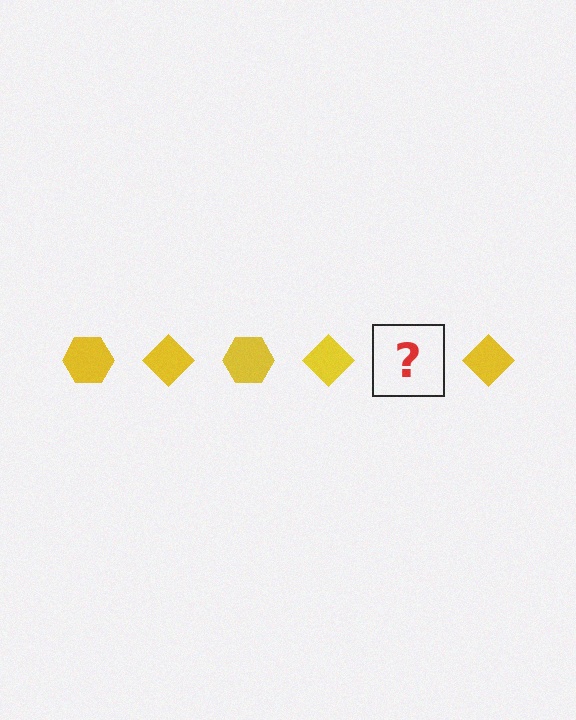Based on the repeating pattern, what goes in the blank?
The blank should be a yellow hexagon.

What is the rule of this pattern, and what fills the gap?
The rule is that the pattern cycles through hexagon, diamond shapes in yellow. The gap should be filled with a yellow hexagon.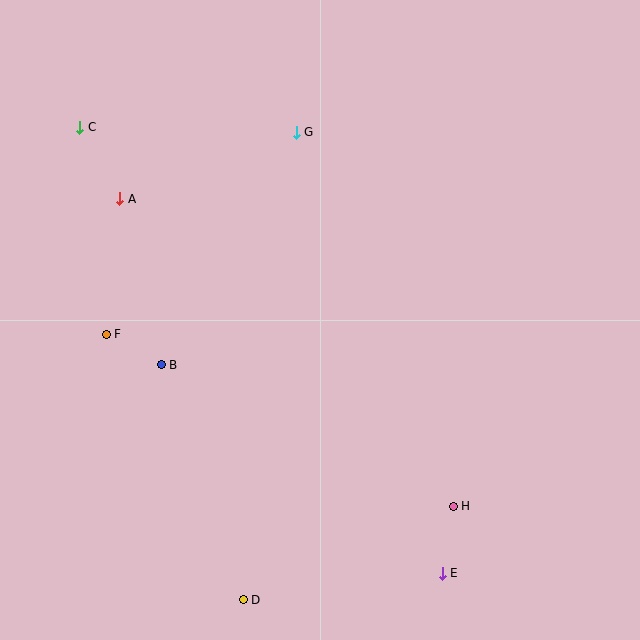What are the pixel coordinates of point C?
Point C is at (80, 127).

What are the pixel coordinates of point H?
Point H is at (453, 506).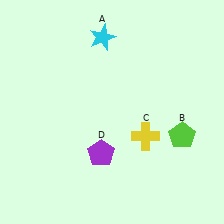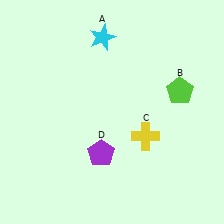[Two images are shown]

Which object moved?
The lime pentagon (B) moved up.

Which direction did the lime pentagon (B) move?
The lime pentagon (B) moved up.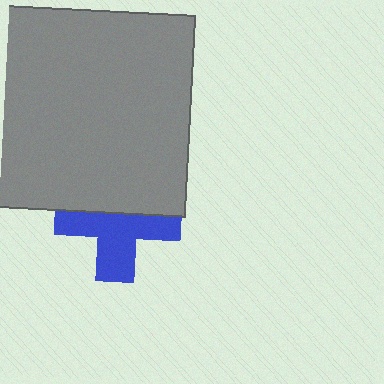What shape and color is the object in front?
The object in front is a gray square.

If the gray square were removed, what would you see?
You would see the complete blue cross.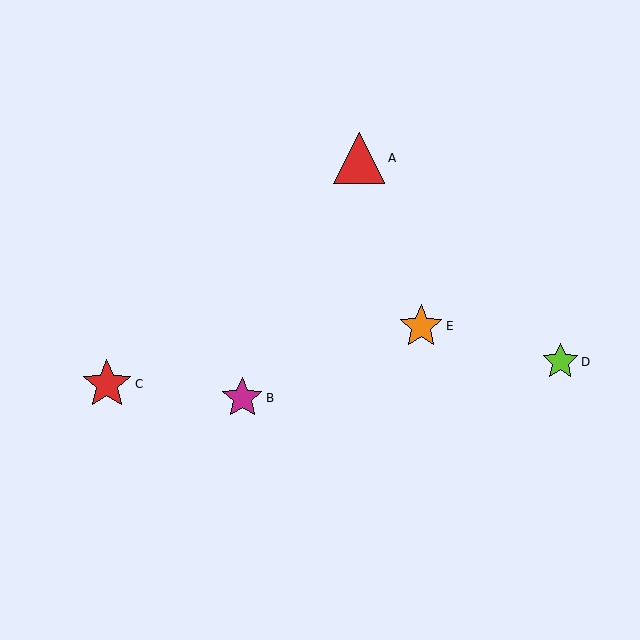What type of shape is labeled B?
Shape B is a magenta star.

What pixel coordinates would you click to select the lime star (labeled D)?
Click at (560, 362) to select the lime star D.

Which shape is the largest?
The red triangle (labeled A) is the largest.